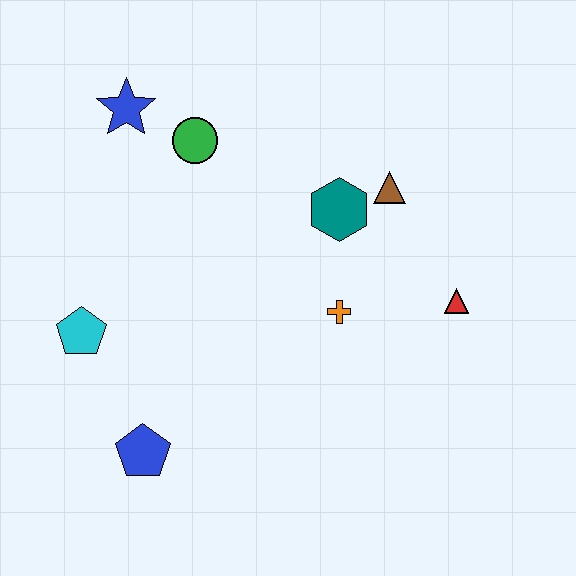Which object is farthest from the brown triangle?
The blue pentagon is farthest from the brown triangle.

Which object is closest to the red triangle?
The orange cross is closest to the red triangle.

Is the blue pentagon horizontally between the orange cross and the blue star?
Yes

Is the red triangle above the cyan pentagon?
Yes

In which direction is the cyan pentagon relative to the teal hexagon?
The cyan pentagon is to the left of the teal hexagon.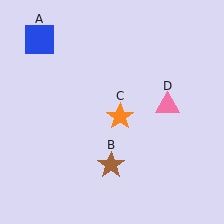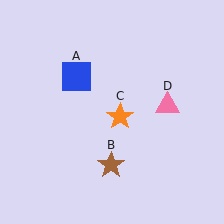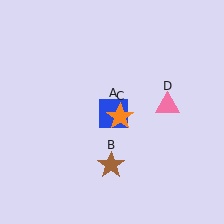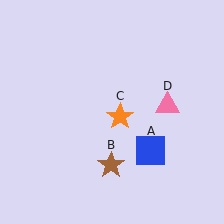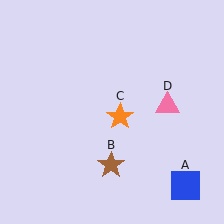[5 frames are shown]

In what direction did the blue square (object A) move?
The blue square (object A) moved down and to the right.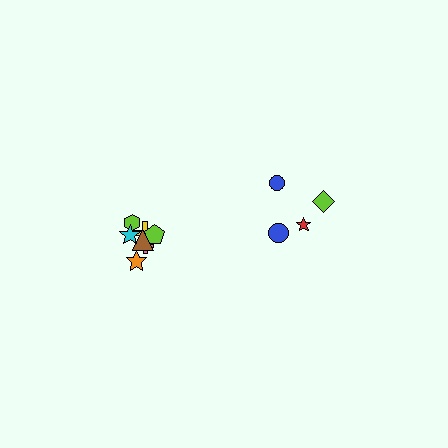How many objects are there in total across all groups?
There are 11 objects.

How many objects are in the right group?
There are 4 objects.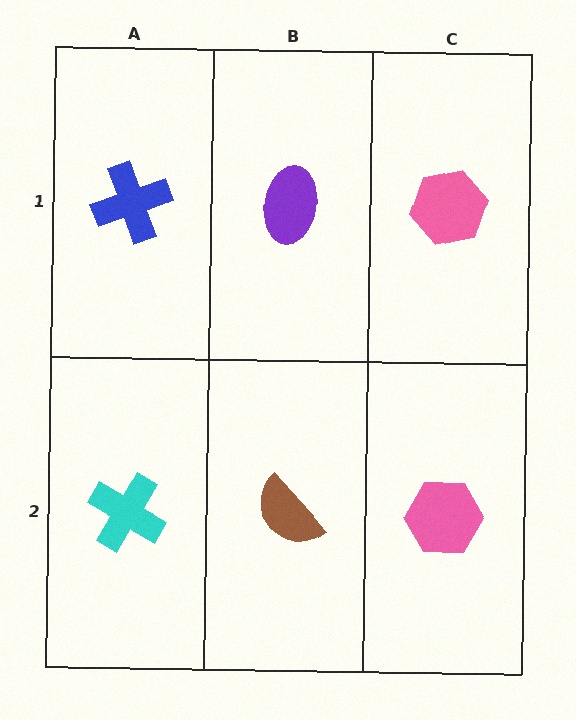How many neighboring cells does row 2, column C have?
2.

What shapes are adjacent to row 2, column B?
A purple ellipse (row 1, column B), a cyan cross (row 2, column A), a pink hexagon (row 2, column C).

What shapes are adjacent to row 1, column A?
A cyan cross (row 2, column A), a purple ellipse (row 1, column B).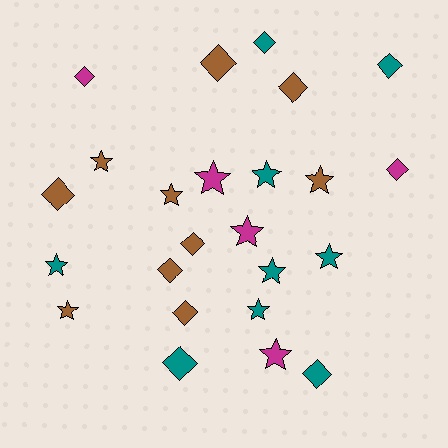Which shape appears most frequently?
Diamond, with 12 objects.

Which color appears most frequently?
Brown, with 10 objects.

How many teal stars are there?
There are 5 teal stars.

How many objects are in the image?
There are 24 objects.